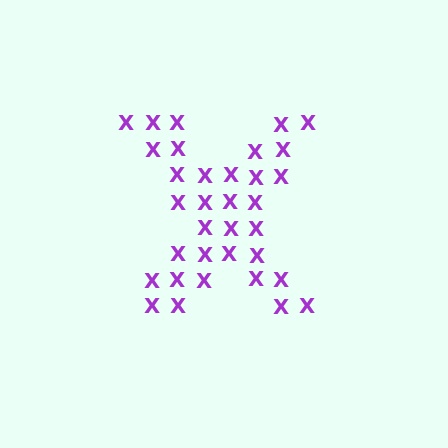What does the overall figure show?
The overall figure shows the letter X.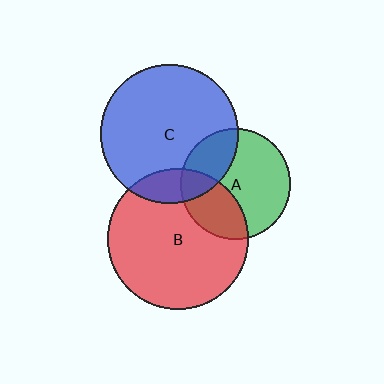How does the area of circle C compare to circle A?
Approximately 1.6 times.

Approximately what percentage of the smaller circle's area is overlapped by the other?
Approximately 30%.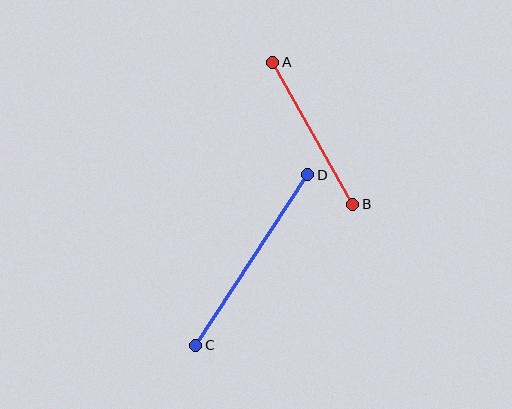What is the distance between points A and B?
The distance is approximately 163 pixels.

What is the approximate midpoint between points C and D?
The midpoint is at approximately (252, 260) pixels.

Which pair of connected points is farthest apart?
Points C and D are farthest apart.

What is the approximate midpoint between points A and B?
The midpoint is at approximately (313, 133) pixels.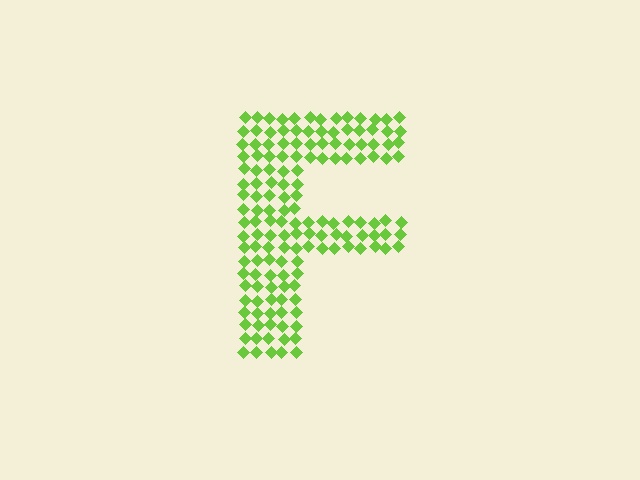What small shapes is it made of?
It is made of small diamonds.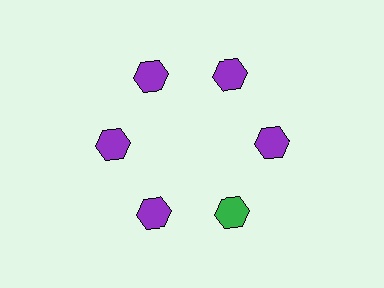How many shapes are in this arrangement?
There are 6 shapes arranged in a ring pattern.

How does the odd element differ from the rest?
It has a different color: green instead of purple.